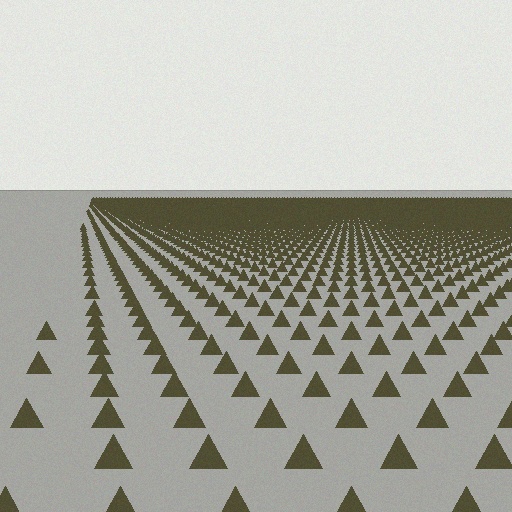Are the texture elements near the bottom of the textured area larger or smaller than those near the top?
Larger. Near the bottom, elements are closer to the viewer and appear at a bigger on-screen size.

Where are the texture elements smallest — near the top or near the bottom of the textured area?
Near the top.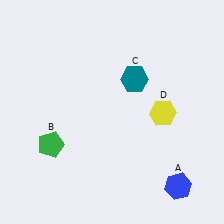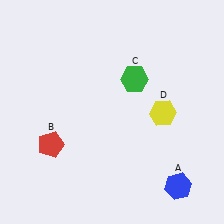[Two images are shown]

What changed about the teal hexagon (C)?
In Image 1, C is teal. In Image 2, it changed to green.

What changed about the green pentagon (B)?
In Image 1, B is green. In Image 2, it changed to red.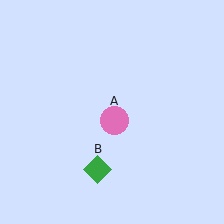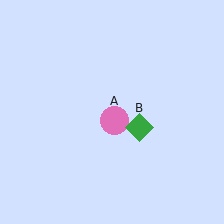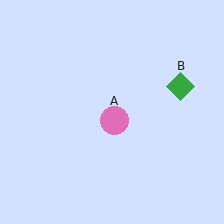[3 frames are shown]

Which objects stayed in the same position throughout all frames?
Pink circle (object A) remained stationary.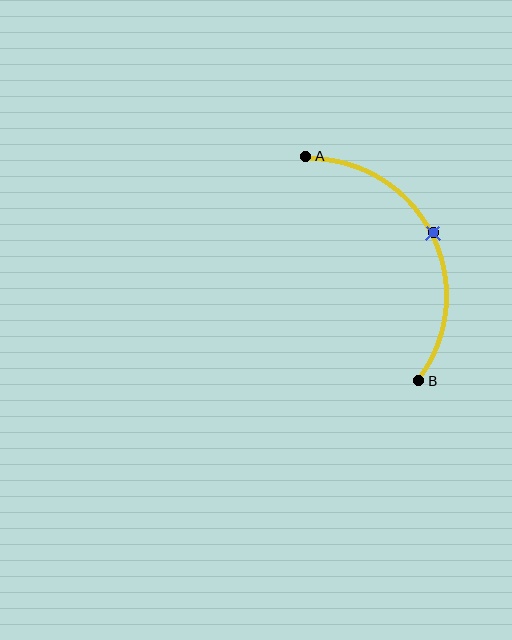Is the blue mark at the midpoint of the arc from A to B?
Yes. The blue mark lies on the arc at equal arc-length from both A and B — it is the arc midpoint.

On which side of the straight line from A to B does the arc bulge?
The arc bulges to the right of the straight line connecting A and B.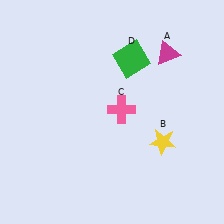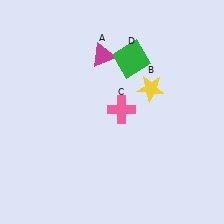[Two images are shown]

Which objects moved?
The objects that moved are: the magenta triangle (A), the yellow star (B).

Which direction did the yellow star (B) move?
The yellow star (B) moved up.